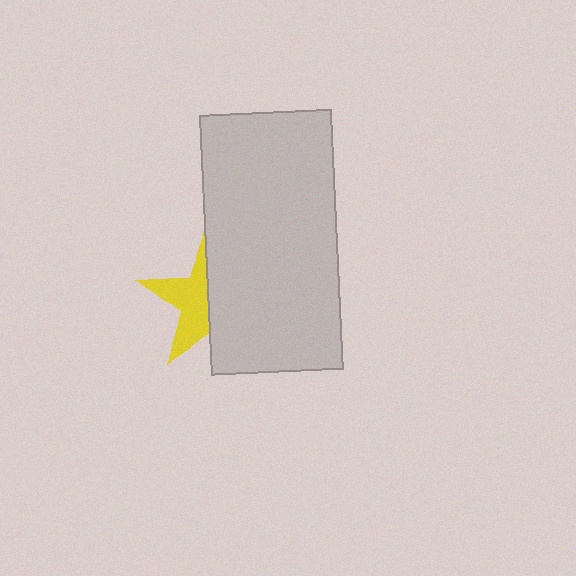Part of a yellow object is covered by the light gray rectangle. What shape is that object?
It is a star.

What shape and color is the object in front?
The object in front is a light gray rectangle.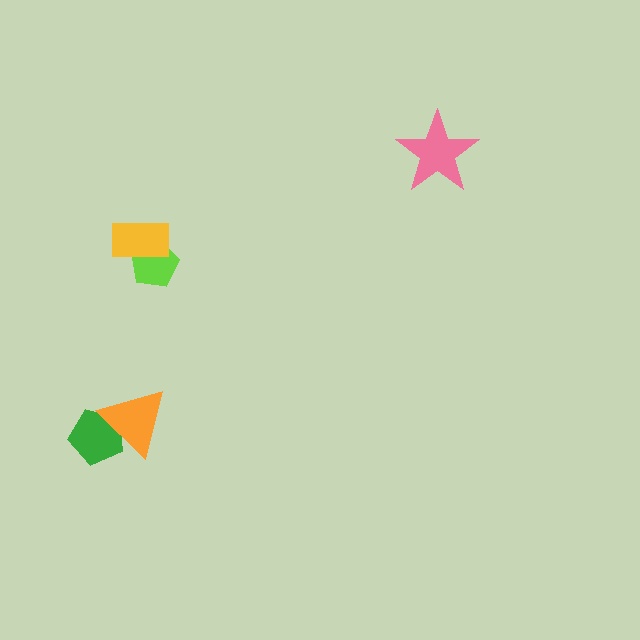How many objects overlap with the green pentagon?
1 object overlaps with the green pentagon.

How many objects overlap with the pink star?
0 objects overlap with the pink star.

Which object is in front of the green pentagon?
The orange triangle is in front of the green pentagon.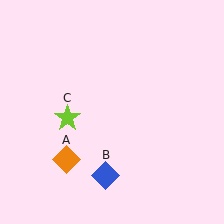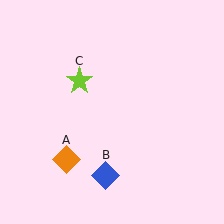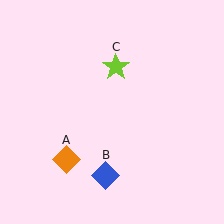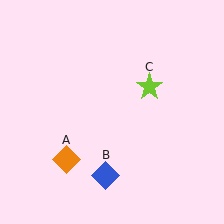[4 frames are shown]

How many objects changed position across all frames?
1 object changed position: lime star (object C).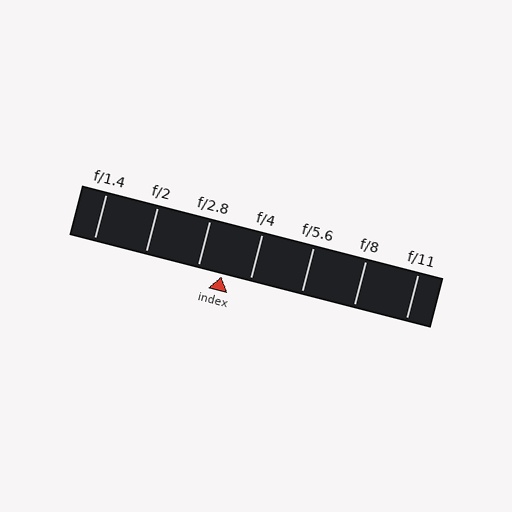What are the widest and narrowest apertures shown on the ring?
The widest aperture shown is f/1.4 and the narrowest is f/11.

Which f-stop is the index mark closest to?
The index mark is closest to f/2.8.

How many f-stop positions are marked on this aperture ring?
There are 7 f-stop positions marked.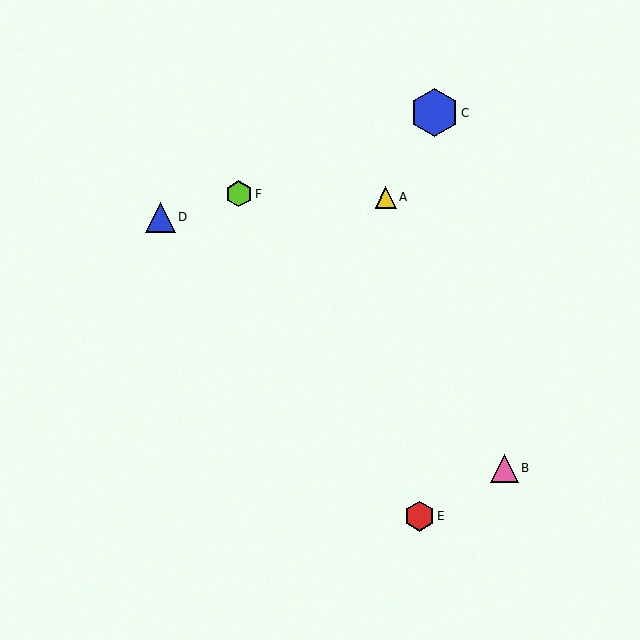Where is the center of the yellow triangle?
The center of the yellow triangle is at (386, 197).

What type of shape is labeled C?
Shape C is a blue hexagon.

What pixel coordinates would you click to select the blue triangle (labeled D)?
Click at (160, 217) to select the blue triangle D.